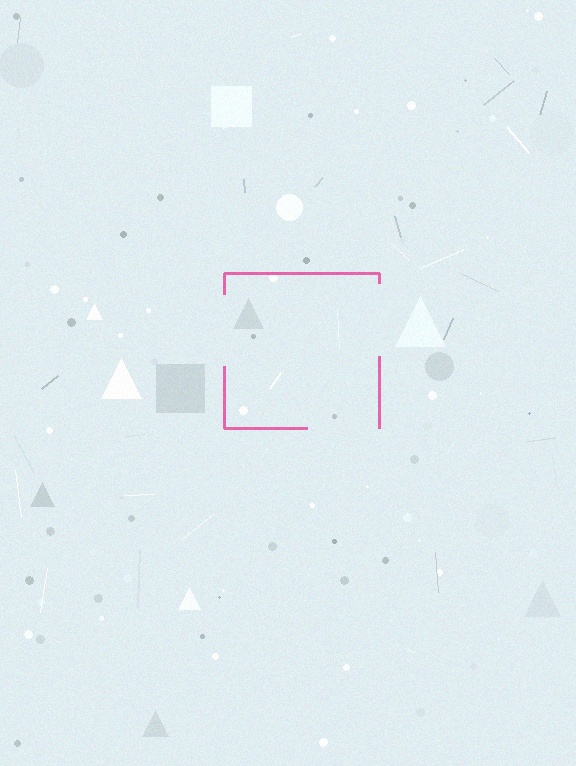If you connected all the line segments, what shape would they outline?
They would outline a square.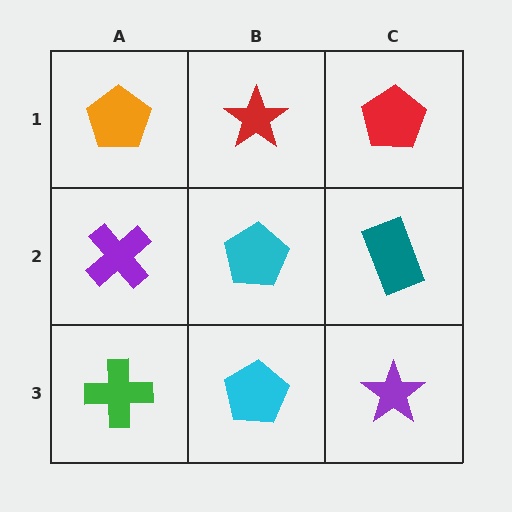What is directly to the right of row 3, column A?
A cyan pentagon.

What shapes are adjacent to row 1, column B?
A cyan pentagon (row 2, column B), an orange pentagon (row 1, column A), a red pentagon (row 1, column C).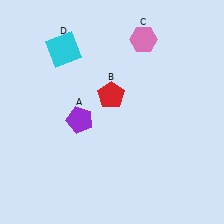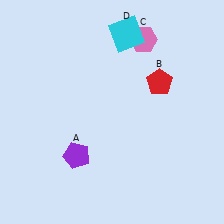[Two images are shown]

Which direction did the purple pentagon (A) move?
The purple pentagon (A) moved down.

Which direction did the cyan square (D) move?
The cyan square (D) moved right.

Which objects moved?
The objects that moved are: the purple pentagon (A), the red pentagon (B), the cyan square (D).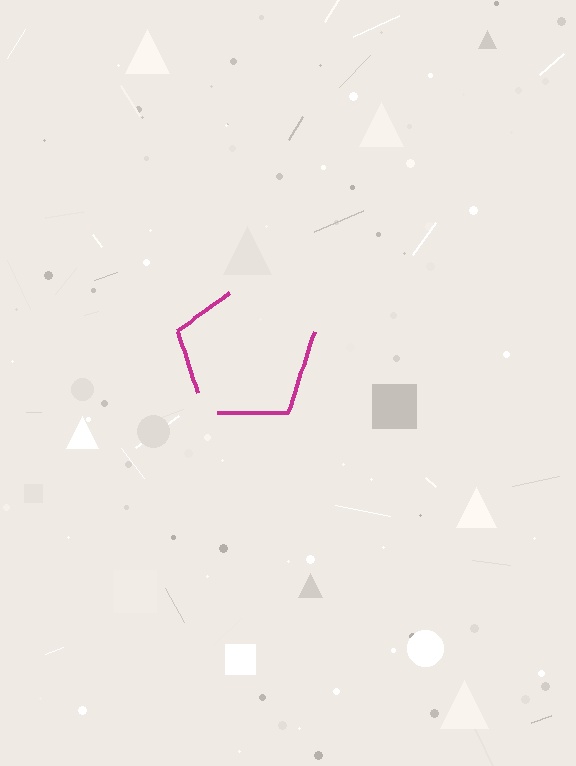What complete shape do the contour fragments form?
The contour fragments form a pentagon.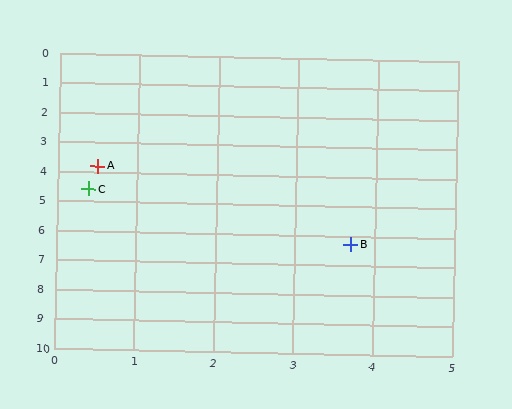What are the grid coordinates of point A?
Point A is at approximately (0.5, 3.8).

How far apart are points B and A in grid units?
Points B and A are about 4.1 grid units apart.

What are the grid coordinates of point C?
Point C is at approximately (0.4, 4.6).